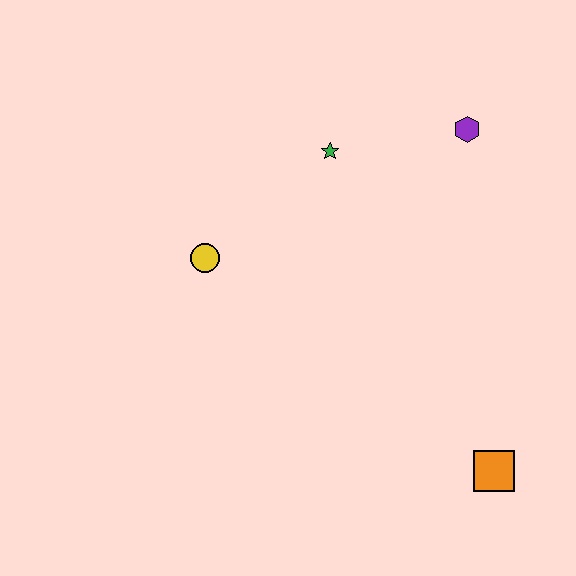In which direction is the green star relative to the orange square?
The green star is above the orange square.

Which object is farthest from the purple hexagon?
The orange square is farthest from the purple hexagon.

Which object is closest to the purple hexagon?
The green star is closest to the purple hexagon.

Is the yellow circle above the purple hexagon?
No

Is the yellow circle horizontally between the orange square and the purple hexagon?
No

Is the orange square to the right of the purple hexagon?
Yes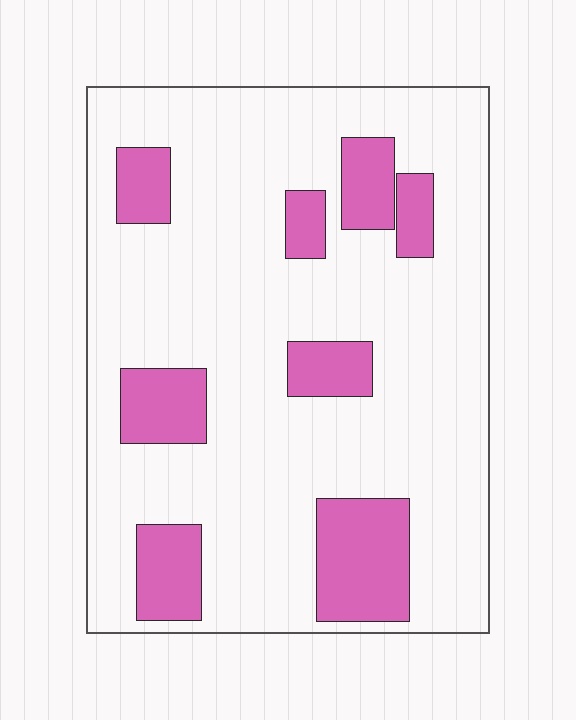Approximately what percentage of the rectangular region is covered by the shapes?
Approximately 20%.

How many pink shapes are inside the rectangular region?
8.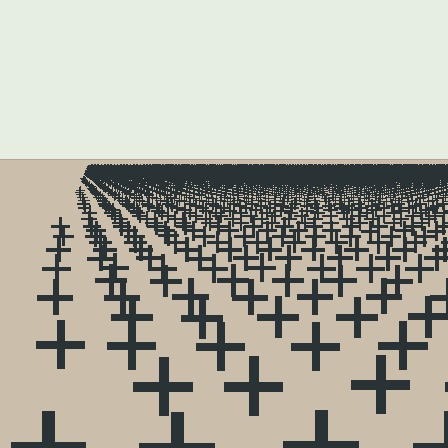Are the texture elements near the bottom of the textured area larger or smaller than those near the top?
Larger. Near the bottom, elements are closer to the viewer and appear at a bigger on-screen size.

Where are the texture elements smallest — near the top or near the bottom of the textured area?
Near the top.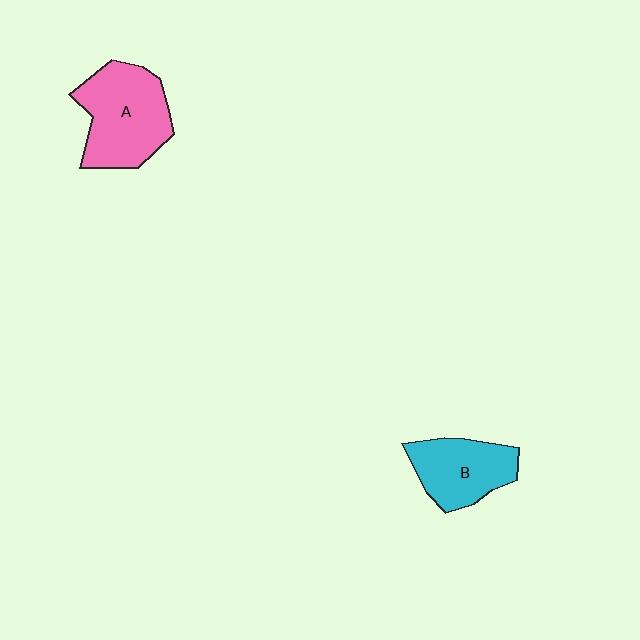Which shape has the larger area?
Shape A (pink).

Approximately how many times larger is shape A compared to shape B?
Approximately 1.3 times.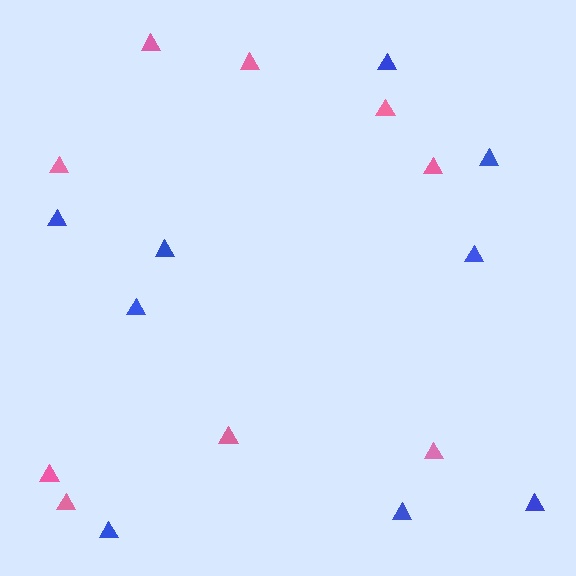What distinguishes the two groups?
There are 2 groups: one group of pink triangles (9) and one group of blue triangles (9).